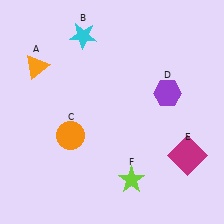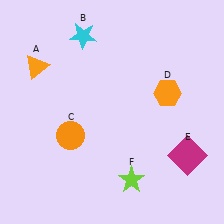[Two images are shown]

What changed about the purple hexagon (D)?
In Image 1, D is purple. In Image 2, it changed to orange.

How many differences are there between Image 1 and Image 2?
There is 1 difference between the two images.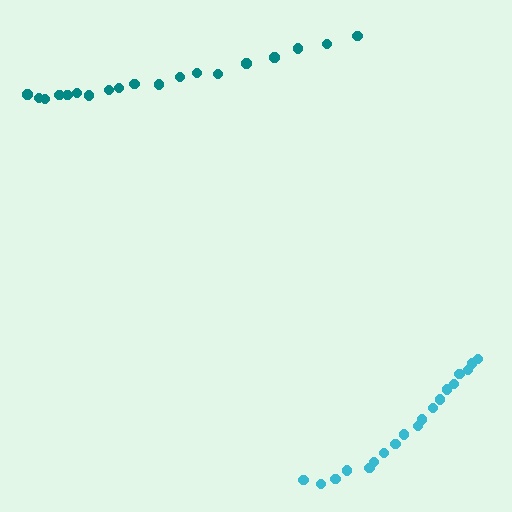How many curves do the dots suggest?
There are 2 distinct paths.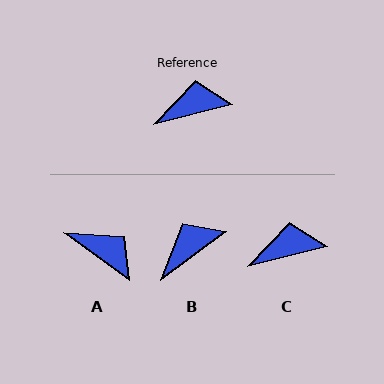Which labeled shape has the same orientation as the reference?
C.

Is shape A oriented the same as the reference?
No, it is off by about 50 degrees.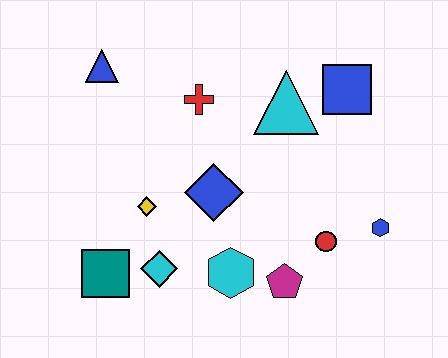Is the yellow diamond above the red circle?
Yes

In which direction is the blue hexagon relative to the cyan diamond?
The blue hexagon is to the right of the cyan diamond.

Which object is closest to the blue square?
The cyan triangle is closest to the blue square.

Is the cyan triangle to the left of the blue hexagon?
Yes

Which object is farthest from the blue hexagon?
The blue triangle is farthest from the blue hexagon.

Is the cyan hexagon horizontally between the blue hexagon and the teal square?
Yes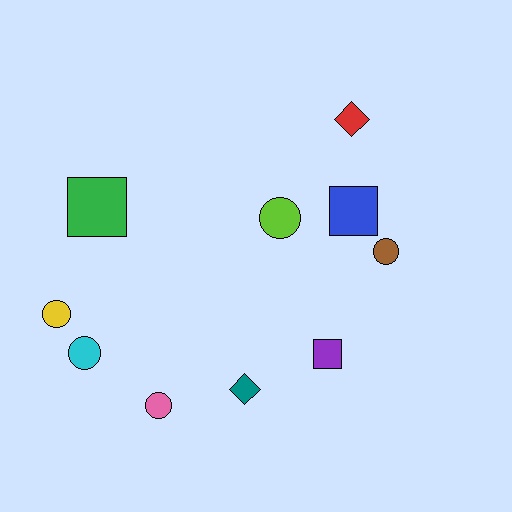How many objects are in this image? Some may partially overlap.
There are 10 objects.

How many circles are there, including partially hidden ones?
There are 5 circles.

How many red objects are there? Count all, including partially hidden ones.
There is 1 red object.